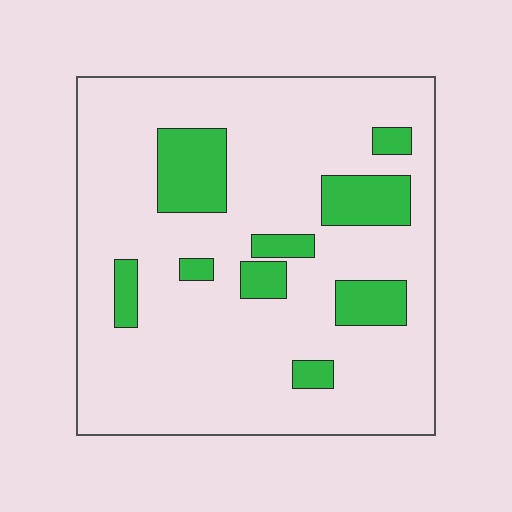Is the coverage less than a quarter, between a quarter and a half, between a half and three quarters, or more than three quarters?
Less than a quarter.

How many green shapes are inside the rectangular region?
9.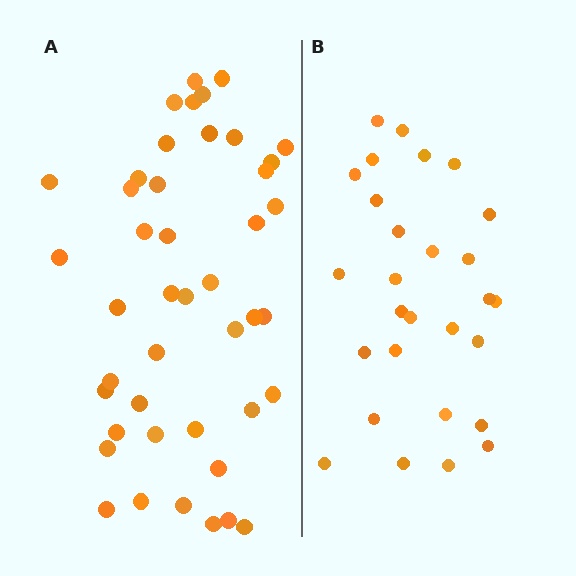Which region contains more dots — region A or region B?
Region A (the left region) has more dots.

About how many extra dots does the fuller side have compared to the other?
Region A has approximately 15 more dots than region B.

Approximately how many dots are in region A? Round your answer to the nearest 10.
About 40 dots. (The exact count is 44, which rounds to 40.)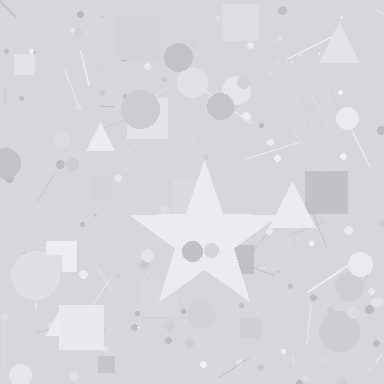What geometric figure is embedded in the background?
A star is embedded in the background.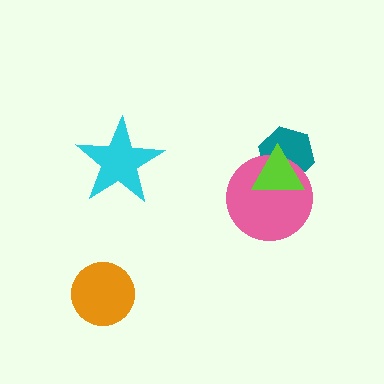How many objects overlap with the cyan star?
0 objects overlap with the cyan star.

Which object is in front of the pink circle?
The lime triangle is in front of the pink circle.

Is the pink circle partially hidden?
Yes, it is partially covered by another shape.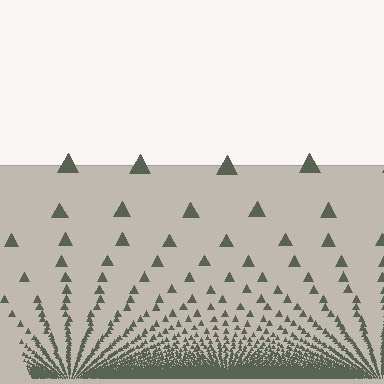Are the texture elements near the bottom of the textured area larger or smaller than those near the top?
Smaller. The gradient is inverted — elements near the bottom are smaller and denser.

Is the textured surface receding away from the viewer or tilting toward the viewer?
The surface appears to tilt toward the viewer. Texture elements get larger and sparser toward the top.